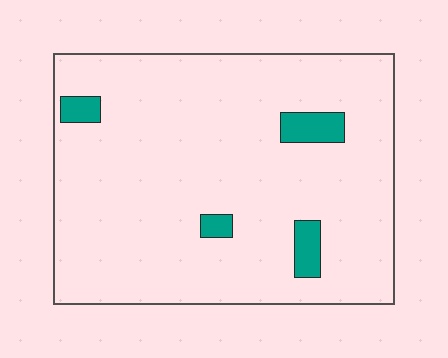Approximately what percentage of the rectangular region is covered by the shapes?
Approximately 5%.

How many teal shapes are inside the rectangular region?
4.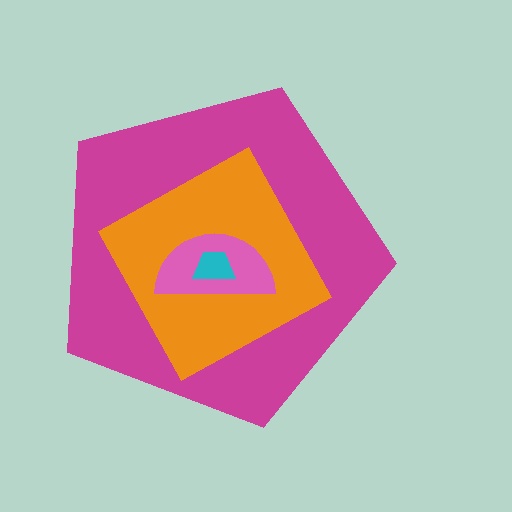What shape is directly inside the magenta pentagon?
The orange square.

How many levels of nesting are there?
4.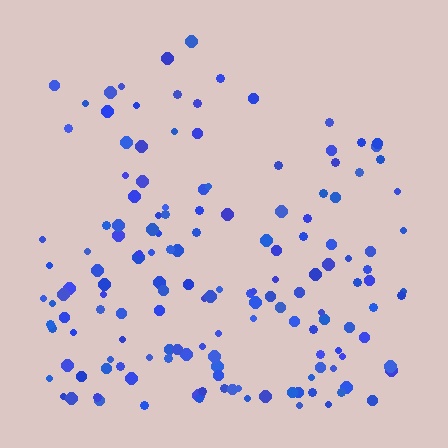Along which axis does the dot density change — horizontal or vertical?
Vertical.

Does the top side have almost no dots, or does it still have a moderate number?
Still a moderate number, just noticeably fewer than the bottom.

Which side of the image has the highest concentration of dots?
The bottom.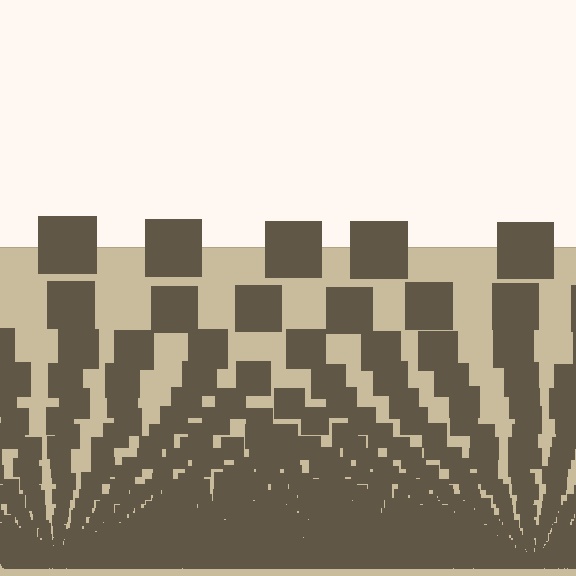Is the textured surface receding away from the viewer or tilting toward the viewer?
The surface appears to tilt toward the viewer. Texture elements get larger and sparser toward the top.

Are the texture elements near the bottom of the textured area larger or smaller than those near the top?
Smaller. The gradient is inverted — elements near the bottom are smaller and denser.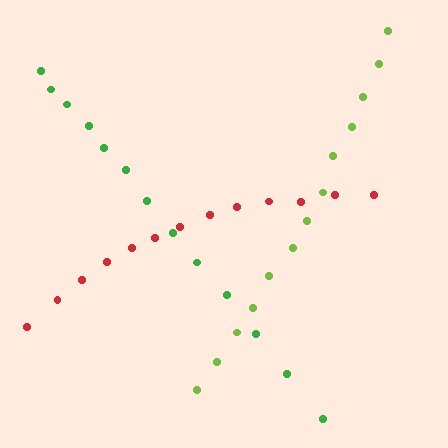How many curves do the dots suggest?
There are 3 distinct paths.